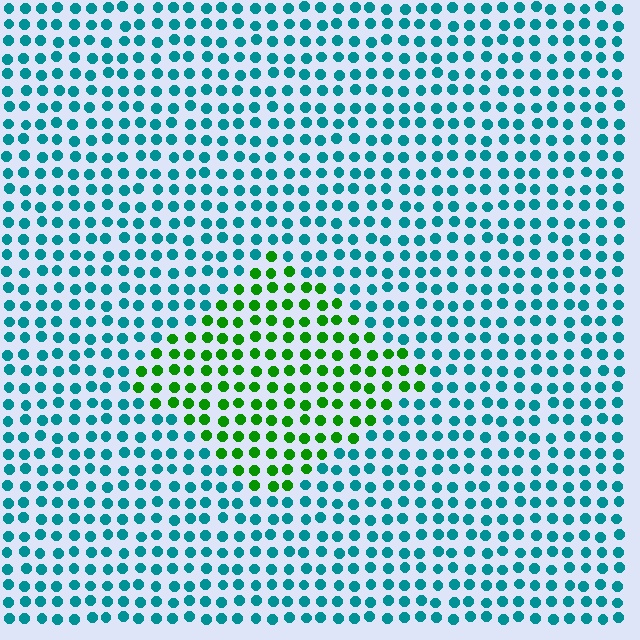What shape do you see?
I see a diamond.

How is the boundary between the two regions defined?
The boundary is defined purely by a slight shift in hue (about 64 degrees). Spacing, size, and orientation are identical on both sides.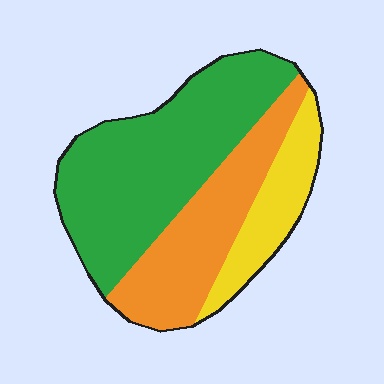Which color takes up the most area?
Green, at roughly 50%.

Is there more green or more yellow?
Green.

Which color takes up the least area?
Yellow, at roughly 20%.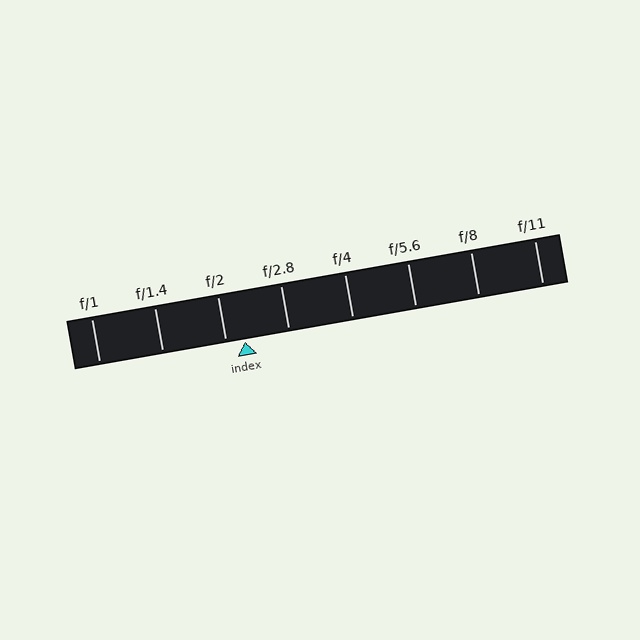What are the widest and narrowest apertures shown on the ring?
The widest aperture shown is f/1 and the narrowest is f/11.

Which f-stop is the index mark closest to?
The index mark is closest to f/2.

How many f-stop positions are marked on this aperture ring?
There are 8 f-stop positions marked.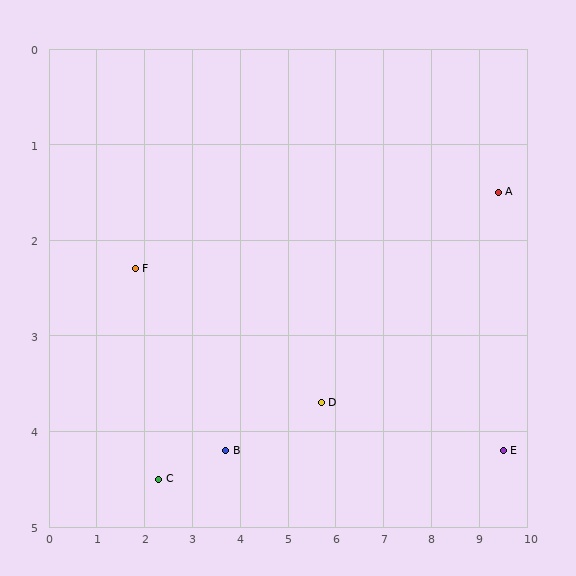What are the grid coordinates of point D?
Point D is at approximately (5.7, 3.7).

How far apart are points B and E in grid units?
Points B and E are about 5.8 grid units apart.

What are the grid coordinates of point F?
Point F is at approximately (1.8, 2.3).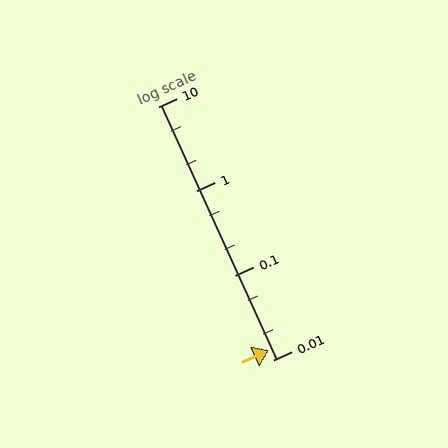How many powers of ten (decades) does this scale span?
The scale spans 3 decades, from 0.01 to 10.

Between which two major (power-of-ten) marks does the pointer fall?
The pointer is between 0.01 and 0.1.